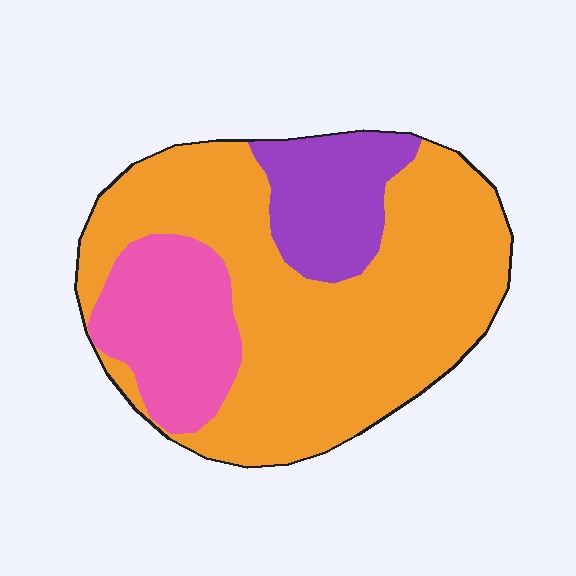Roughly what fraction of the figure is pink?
Pink takes up about one fifth (1/5) of the figure.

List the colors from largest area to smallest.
From largest to smallest: orange, pink, purple.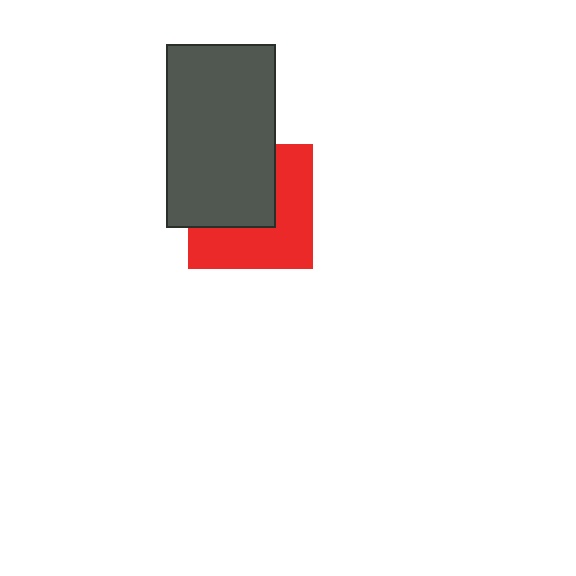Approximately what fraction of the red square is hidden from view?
Roughly 47% of the red square is hidden behind the dark gray rectangle.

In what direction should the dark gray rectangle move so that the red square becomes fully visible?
The dark gray rectangle should move toward the upper-left. That is the shortest direction to clear the overlap and leave the red square fully visible.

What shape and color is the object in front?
The object in front is a dark gray rectangle.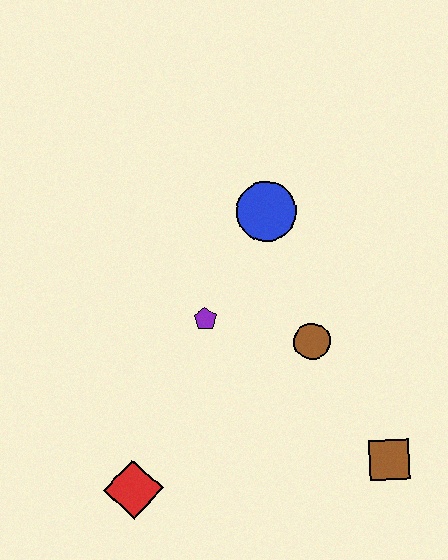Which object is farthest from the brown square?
The blue circle is farthest from the brown square.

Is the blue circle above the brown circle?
Yes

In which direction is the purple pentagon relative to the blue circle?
The purple pentagon is below the blue circle.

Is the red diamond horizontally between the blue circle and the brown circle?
No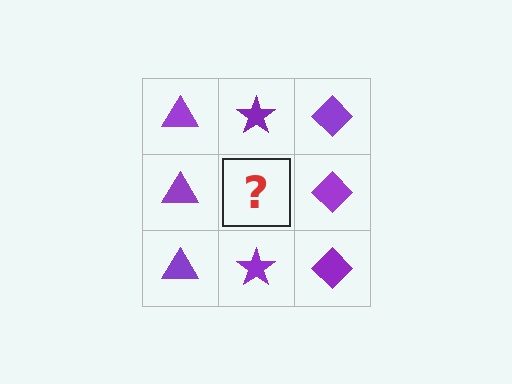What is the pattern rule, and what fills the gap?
The rule is that each column has a consistent shape. The gap should be filled with a purple star.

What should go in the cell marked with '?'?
The missing cell should contain a purple star.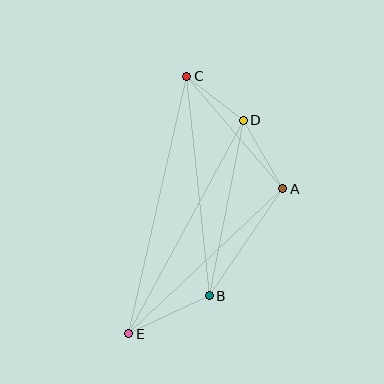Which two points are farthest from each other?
Points C and E are farthest from each other.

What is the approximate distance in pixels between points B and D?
The distance between B and D is approximately 179 pixels.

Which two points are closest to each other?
Points C and D are closest to each other.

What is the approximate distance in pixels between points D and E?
The distance between D and E is approximately 242 pixels.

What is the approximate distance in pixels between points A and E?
The distance between A and E is approximately 211 pixels.